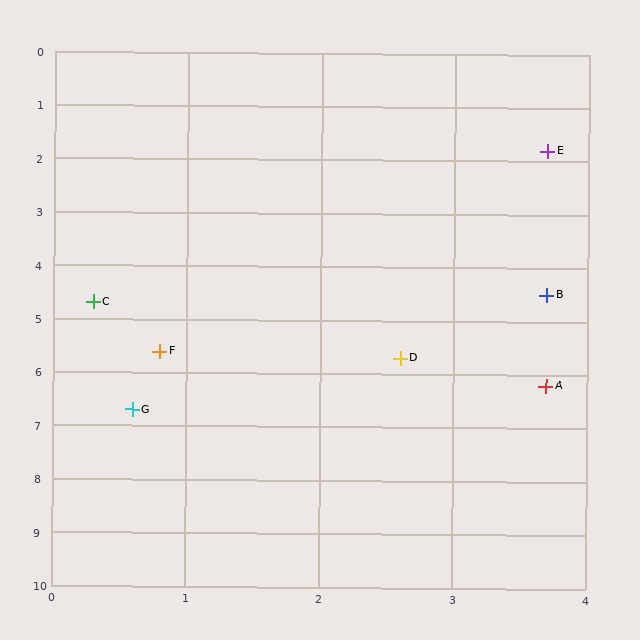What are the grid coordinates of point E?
Point E is at approximately (3.7, 1.8).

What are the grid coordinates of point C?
Point C is at approximately (0.3, 4.7).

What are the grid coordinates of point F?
Point F is at approximately (0.8, 5.6).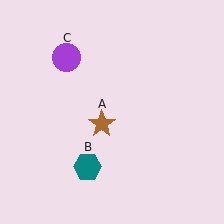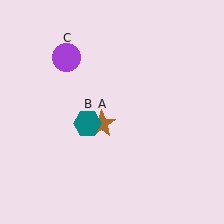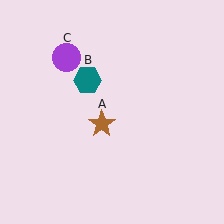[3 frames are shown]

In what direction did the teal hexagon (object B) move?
The teal hexagon (object B) moved up.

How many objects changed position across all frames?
1 object changed position: teal hexagon (object B).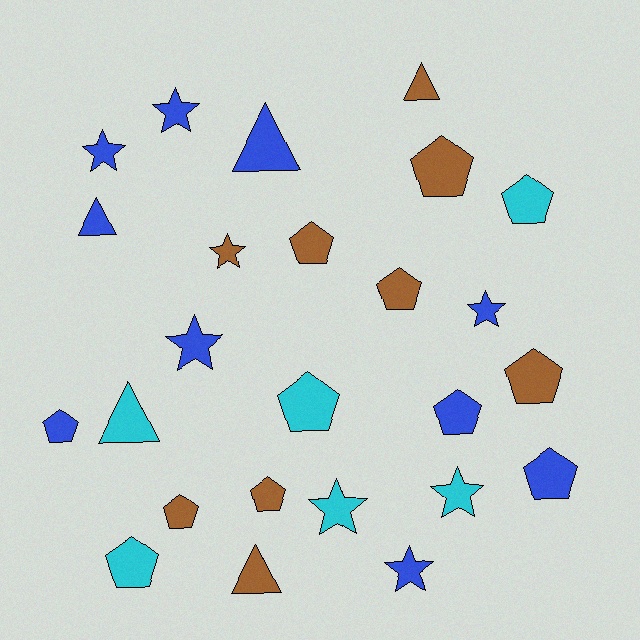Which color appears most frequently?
Blue, with 10 objects.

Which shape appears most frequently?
Pentagon, with 12 objects.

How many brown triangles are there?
There are 2 brown triangles.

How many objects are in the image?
There are 25 objects.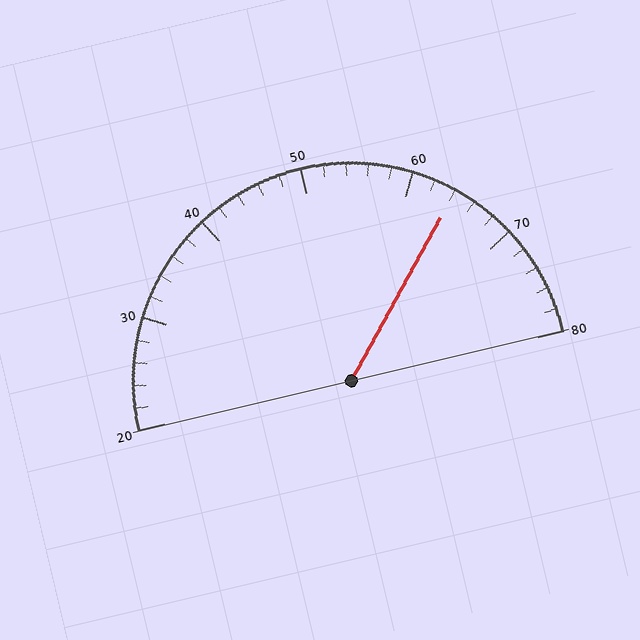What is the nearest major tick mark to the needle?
The nearest major tick mark is 60.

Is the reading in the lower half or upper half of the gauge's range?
The reading is in the upper half of the range (20 to 80).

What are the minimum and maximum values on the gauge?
The gauge ranges from 20 to 80.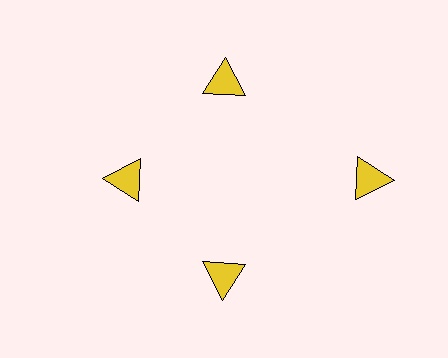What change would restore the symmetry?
The symmetry would be restored by moving it inward, back onto the ring so that all 4 triangles sit at equal angles and equal distance from the center.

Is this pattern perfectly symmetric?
No. The 4 yellow triangles are arranged in a ring, but one element near the 3 o'clock position is pushed outward from the center, breaking the 4-fold rotational symmetry.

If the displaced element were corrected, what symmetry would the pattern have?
It would have 4-fold rotational symmetry — the pattern would map onto itself every 90 degrees.